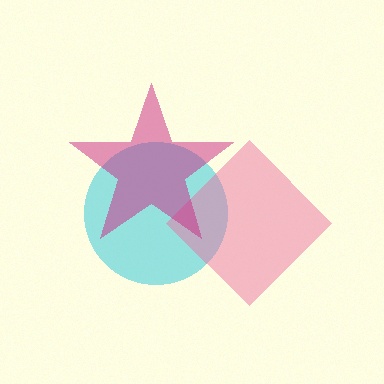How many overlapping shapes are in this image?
There are 3 overlapping shapes in the image.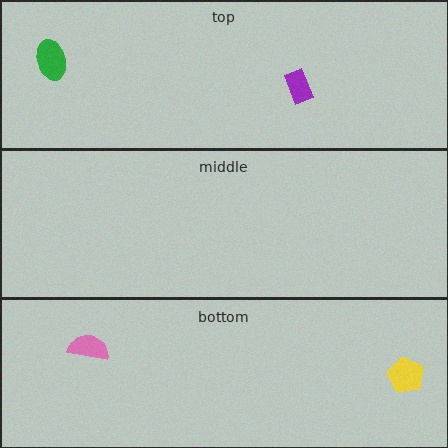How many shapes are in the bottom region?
2.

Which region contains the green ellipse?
The top region.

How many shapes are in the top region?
2.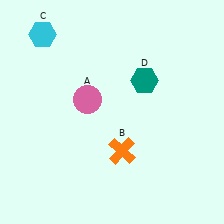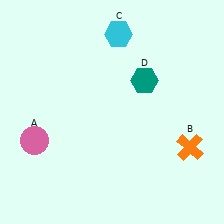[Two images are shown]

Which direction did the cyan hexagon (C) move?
The cyan hexagon (C) moved right.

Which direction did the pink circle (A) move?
The pink circle (A) moved left.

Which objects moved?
The objects that moved are: the pink circle (A), the orange cross (B), the cyan hexagon (C).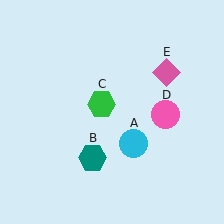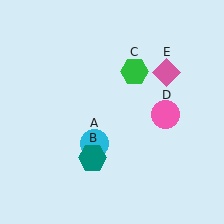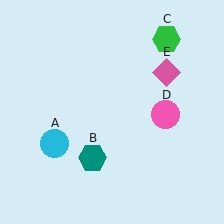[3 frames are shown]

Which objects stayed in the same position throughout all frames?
Teal hexagon (object B) and pink circle (object D) and pink diamond (object E) remained stationary.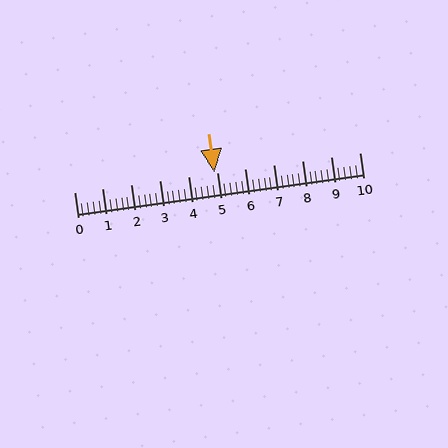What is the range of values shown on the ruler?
The ruler shows values from 0 to 10.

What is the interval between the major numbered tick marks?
The major tick marks are spaced 1 units apart.